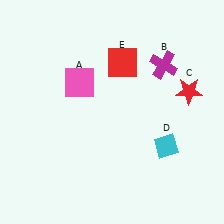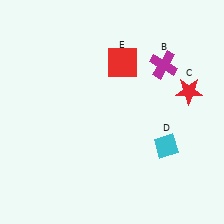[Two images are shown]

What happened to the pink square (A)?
The pink square (A) was removed in Image 2. It was in the top-left area of Image 1.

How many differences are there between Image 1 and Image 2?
There is 1 difference between the two images.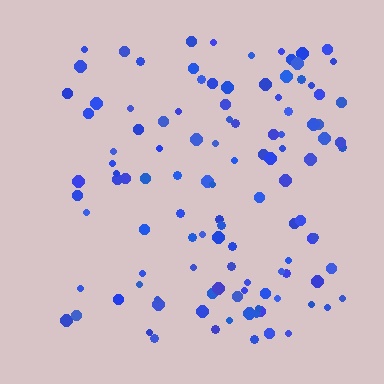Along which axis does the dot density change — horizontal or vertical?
Horizontal.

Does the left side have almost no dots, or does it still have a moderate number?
Still a moderate number, just noticeably fewer than the right.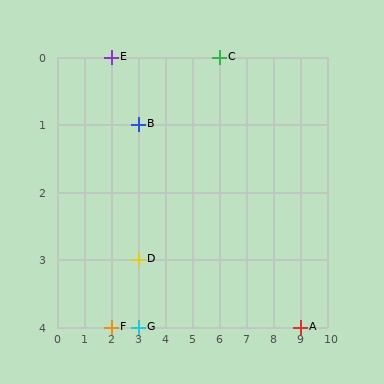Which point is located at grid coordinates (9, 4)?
Point A is at (9, 4).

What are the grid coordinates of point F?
Point F is at grid coordinates (2, 4).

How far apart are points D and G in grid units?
Points D and G are 1 row apart.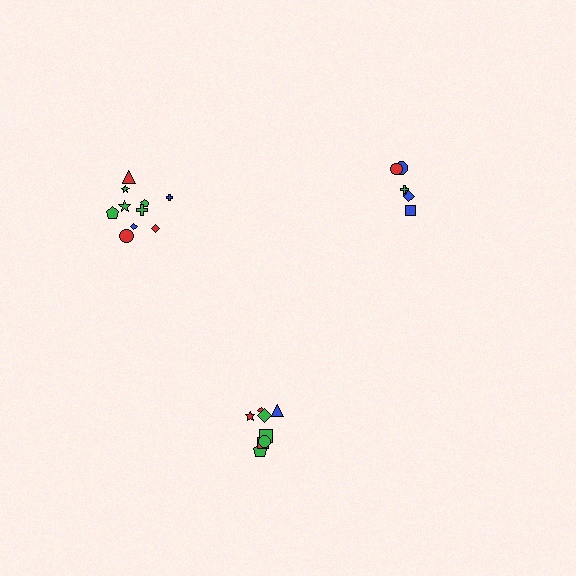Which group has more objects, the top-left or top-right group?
The top-left group.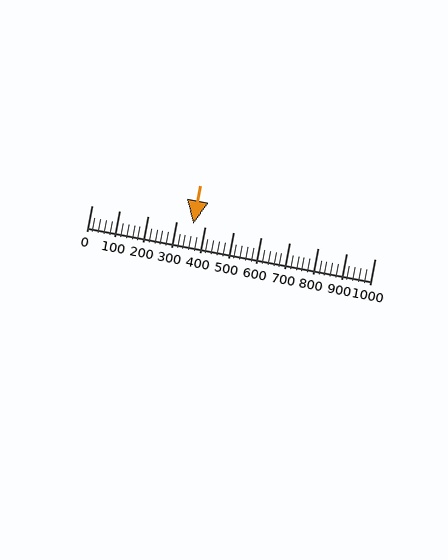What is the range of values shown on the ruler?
The ruler shows values from 0 to 1000.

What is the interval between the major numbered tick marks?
The major tick marks are spaced 100 units apart.